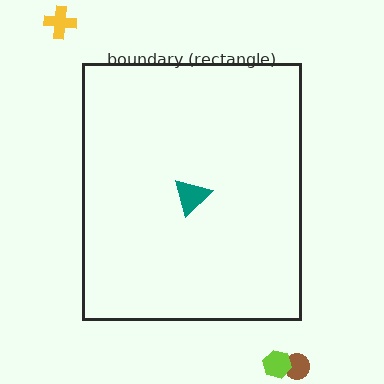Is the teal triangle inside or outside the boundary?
Inside.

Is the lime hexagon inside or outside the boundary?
Outside.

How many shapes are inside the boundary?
1 inside, 3 outside.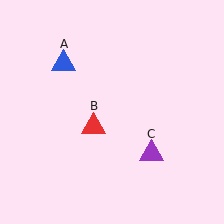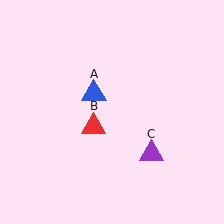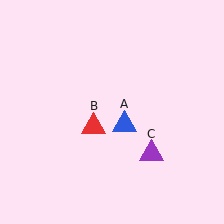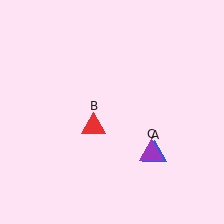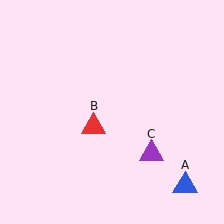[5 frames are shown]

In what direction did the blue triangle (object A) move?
The blue triangle (object A) moved down and to the right.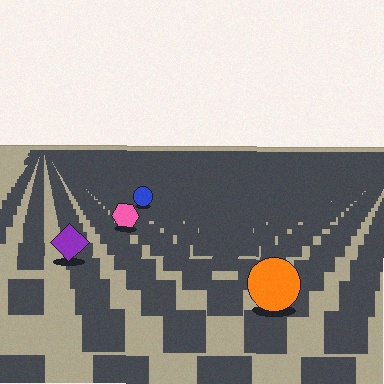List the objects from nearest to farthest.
From nearest to farthest: the orange circle, the purple diamond, the pink hexagon, the blue circle.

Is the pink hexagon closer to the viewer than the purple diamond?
No. The purple diamond is closer — you can tell from the texture gradient: the ground texture is coarser near it.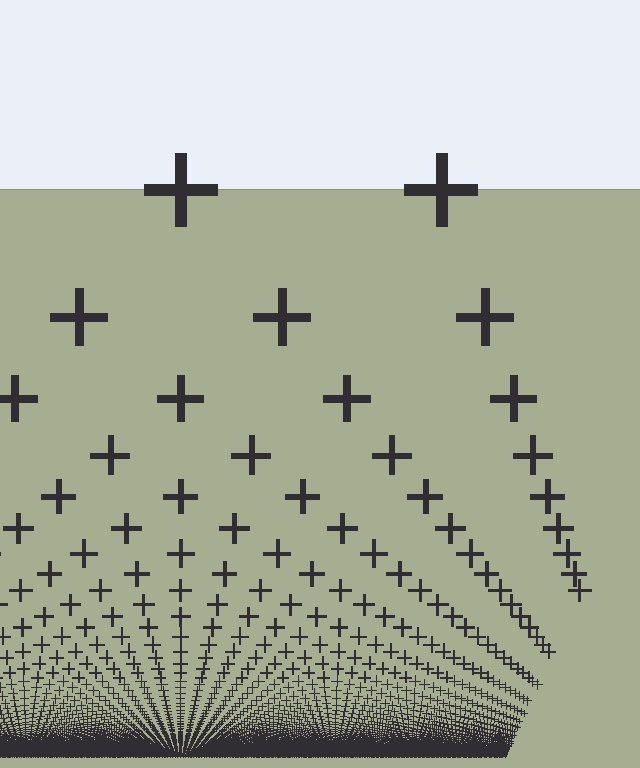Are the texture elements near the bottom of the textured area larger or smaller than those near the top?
Smaller. The gradient is inverted — elements near the bottom are smaller and denser.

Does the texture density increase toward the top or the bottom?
Density increases toward the bottom.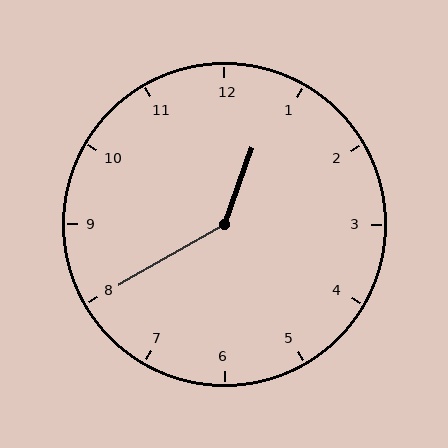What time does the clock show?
12:40.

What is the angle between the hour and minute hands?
Approximately 140 degrees.